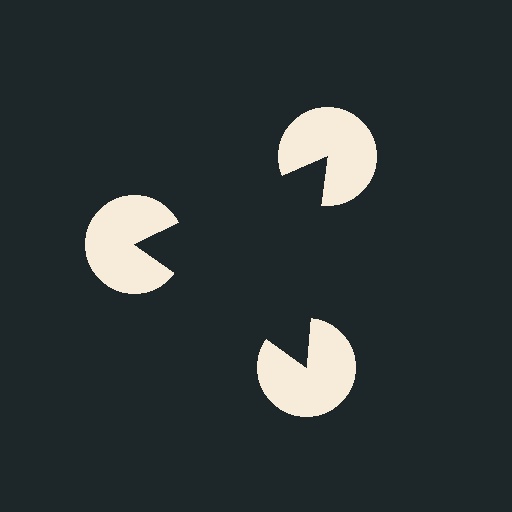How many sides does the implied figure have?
3 sides.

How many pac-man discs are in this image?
There are 3 — one at each vertex of the illusory triangle.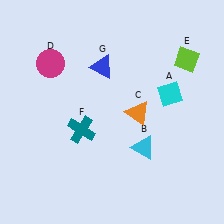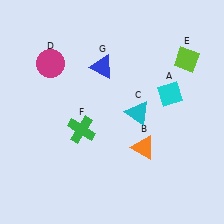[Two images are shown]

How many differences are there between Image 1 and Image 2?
There are 3 differences between the two images.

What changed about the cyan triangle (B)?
In Image 1, B is cyan. In Image 2, it changed to orange.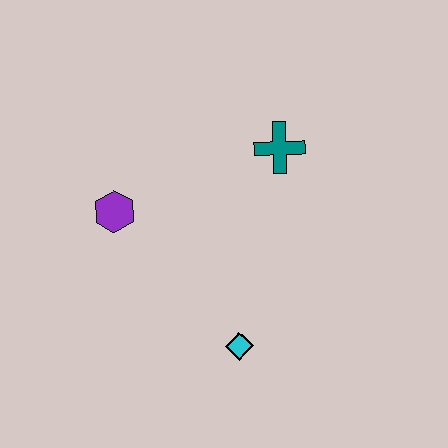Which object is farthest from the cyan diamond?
The teal cross is farthest from the cyan diamond.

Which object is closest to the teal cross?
The purple hexagon is closest to the teal cross.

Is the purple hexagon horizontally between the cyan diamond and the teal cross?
No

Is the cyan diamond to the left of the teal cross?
Yes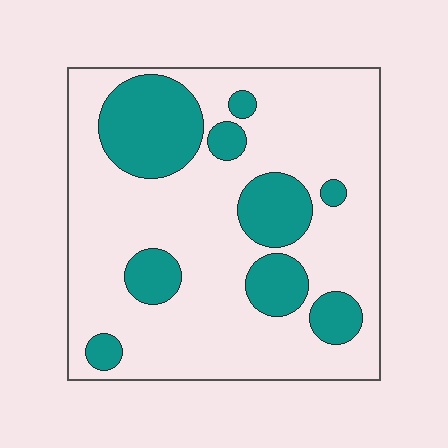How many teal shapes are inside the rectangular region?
9.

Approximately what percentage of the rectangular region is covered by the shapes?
Approximately 25%.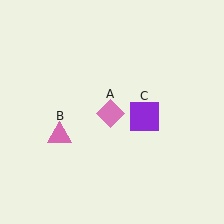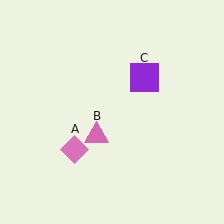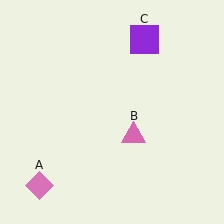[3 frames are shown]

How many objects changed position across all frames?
3 objects changed position: pink diamond (object A), pink triangle (object B), purple square (object C).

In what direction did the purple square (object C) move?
The purple square (object C) moved up.